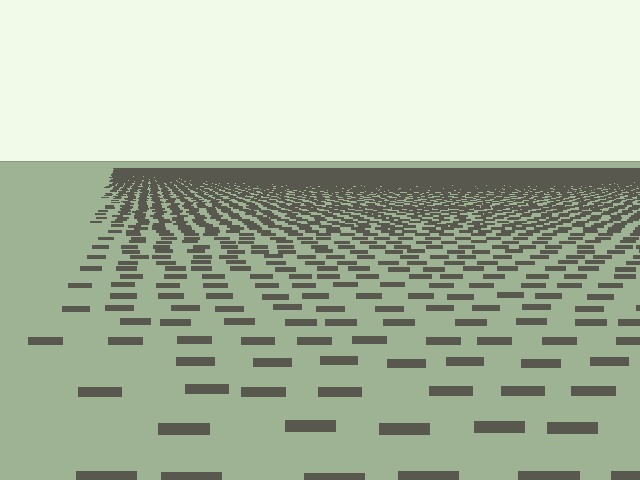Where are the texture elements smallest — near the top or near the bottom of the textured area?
Near the top.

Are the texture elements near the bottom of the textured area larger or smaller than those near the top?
Larger. Near the bottom, elements are closer to the viewer and appear at a bigger on-screen size.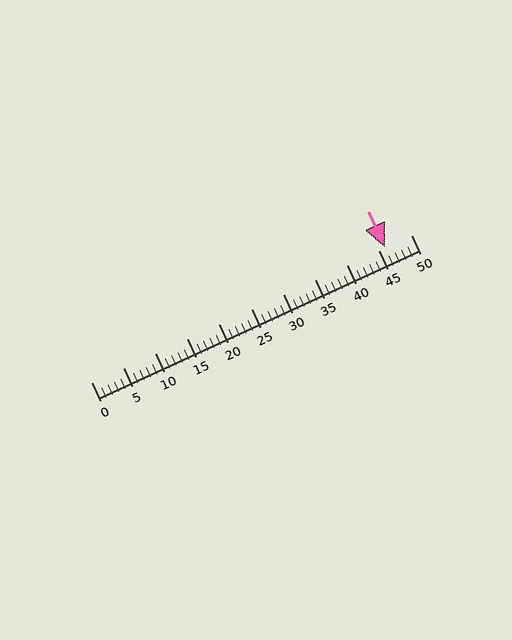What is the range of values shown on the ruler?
The ruler shows values from 0 to 50.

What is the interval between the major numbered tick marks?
The major tick marks are spaced 5 units apart.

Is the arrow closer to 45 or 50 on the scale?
The arrow is closer to 45.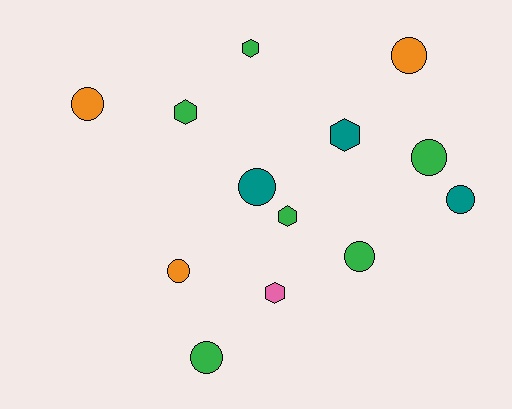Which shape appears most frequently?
Circle, with 8 objects.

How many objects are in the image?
There are 13 objects.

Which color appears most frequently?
Green, with 6 objects.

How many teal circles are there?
There are 2 teal circles.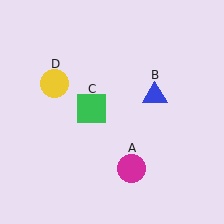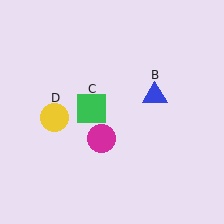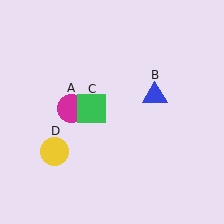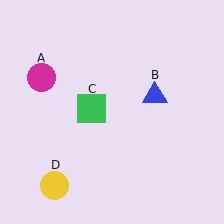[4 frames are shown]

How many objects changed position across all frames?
2 objects changed position: magenta circle (object A), yellow circle (object D).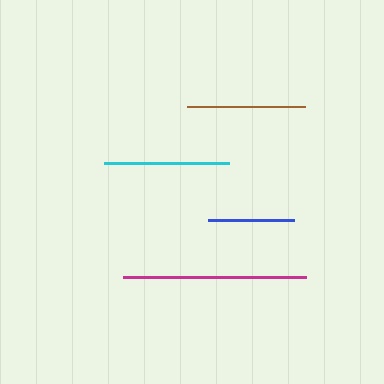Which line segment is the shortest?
The blue line is the shortest at approximately 86 pixels.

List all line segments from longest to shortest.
From longest to shortest: magenta, cyan, brown, blue.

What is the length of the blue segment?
The blue segment is approximately 86 pixels long.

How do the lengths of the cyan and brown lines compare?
The cyan and brown lines are approximately the same length.